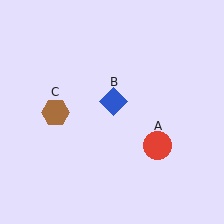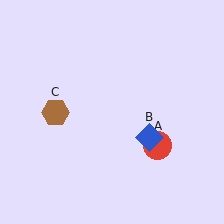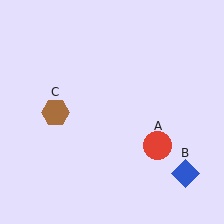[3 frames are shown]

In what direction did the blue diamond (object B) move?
The blue diamond (object B) moved down and to the right.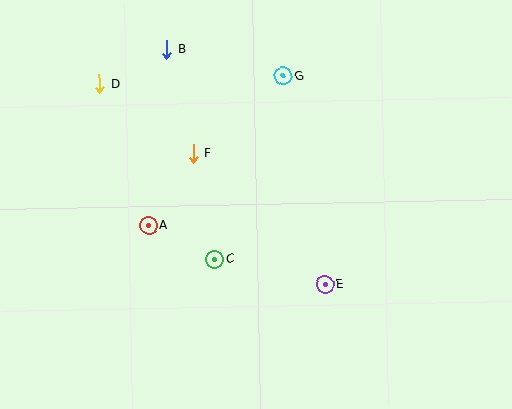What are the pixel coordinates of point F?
Point F is at (193, 153).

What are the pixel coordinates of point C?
Point C is at (215, 259).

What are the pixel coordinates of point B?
Point B is at (167, 49).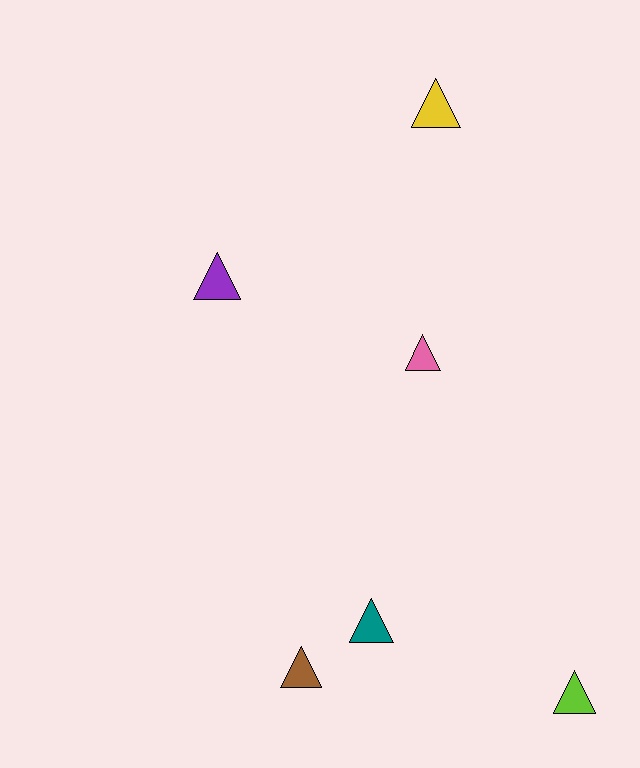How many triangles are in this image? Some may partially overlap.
There are 6 triangles.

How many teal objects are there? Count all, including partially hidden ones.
There is 1 teal object.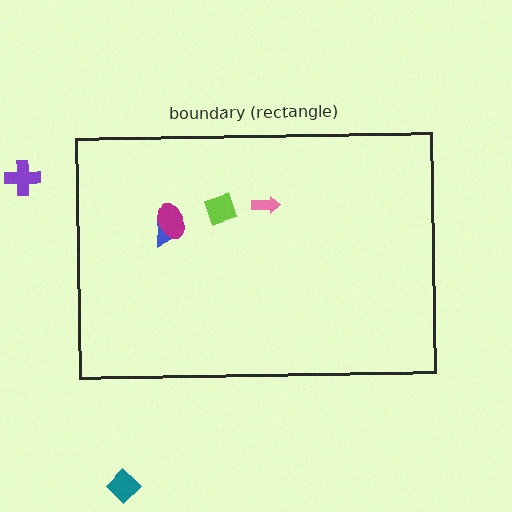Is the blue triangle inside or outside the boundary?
Inside.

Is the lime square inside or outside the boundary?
Inside.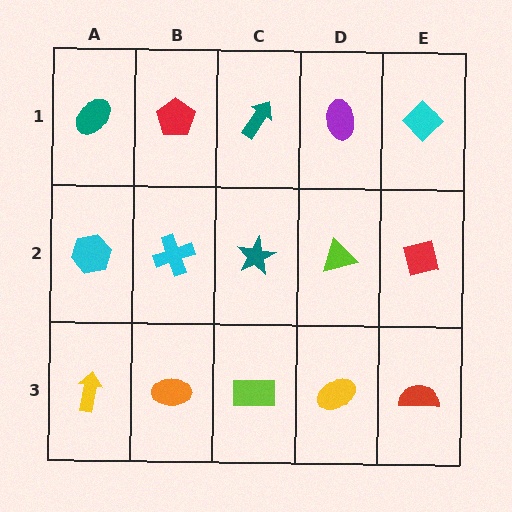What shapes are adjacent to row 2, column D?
A purple ellipse (row 1, column D), a yellow ellipse (row 3, column D), a teal star (row 2, column C), a red square (row 2, column E).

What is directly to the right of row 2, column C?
A lime triangle.